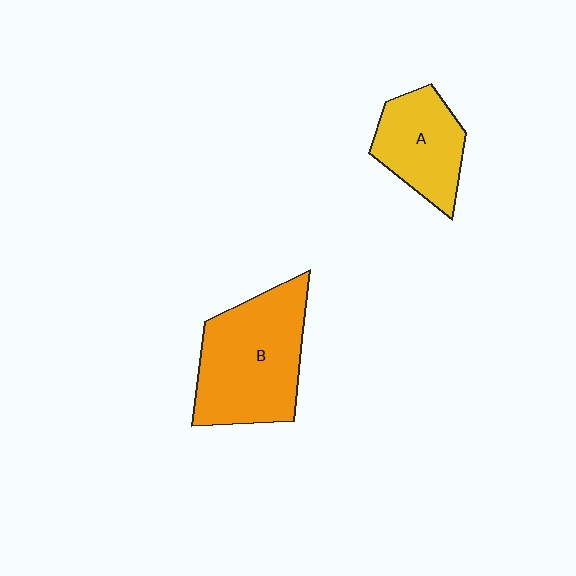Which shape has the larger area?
Shape B (orange).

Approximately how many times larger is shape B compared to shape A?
Approximately 1.6 times.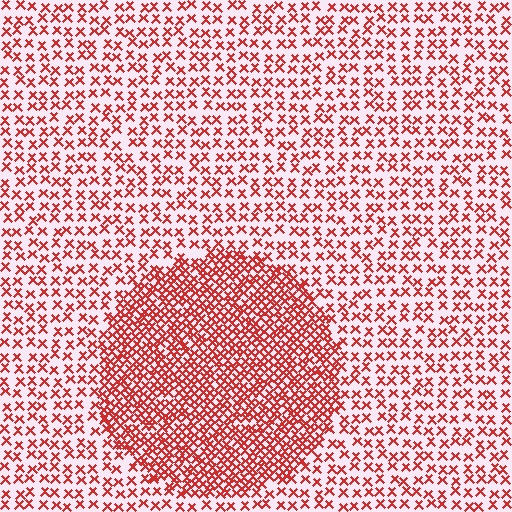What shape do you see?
I see a circle.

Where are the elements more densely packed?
The elements are more densely packed inside the circle boundary.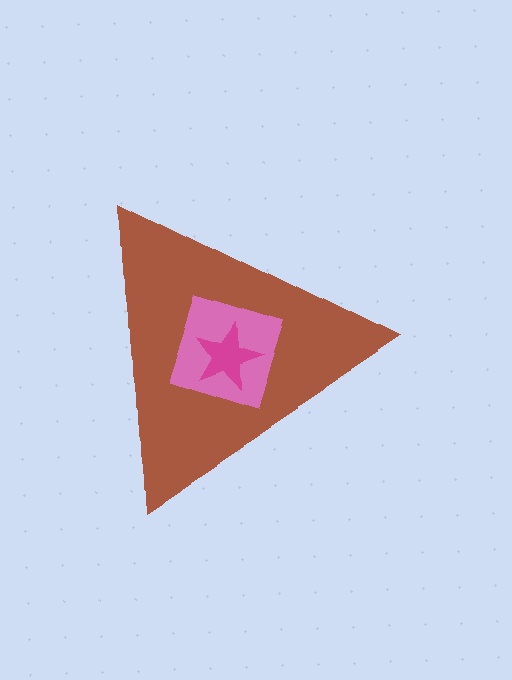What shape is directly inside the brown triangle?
The pink diamond.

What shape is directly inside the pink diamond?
The magenta star.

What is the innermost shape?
The magenta star.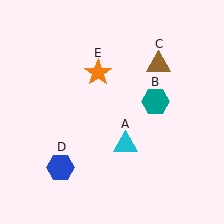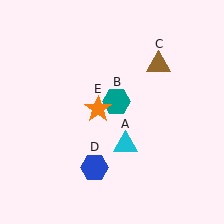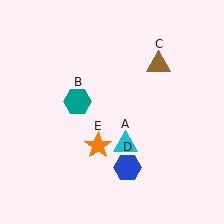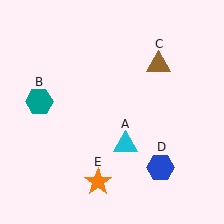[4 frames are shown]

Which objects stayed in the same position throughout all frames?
Cyan triangle (object A) and brown triangle (object C) remained stationary.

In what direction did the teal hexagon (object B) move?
The teal hexagon (object B) moved left.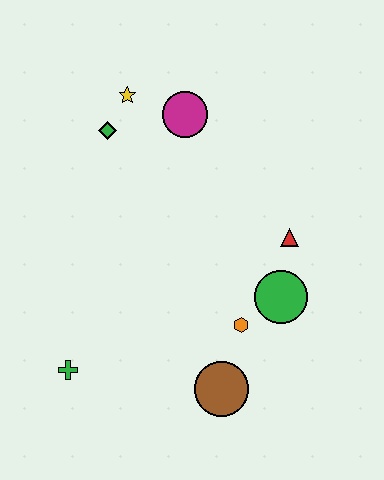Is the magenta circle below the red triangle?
No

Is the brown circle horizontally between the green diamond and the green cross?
No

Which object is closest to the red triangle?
The green circle is closest to the red triangle.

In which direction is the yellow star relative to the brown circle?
The yellow star is above the brown circle.